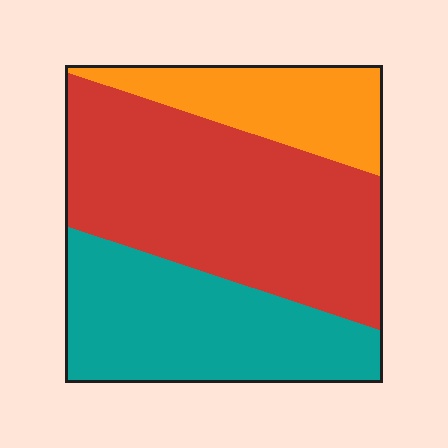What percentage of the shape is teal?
Teal takes up between a quarter and a half of the shape.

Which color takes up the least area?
Orange, at roughly 20%.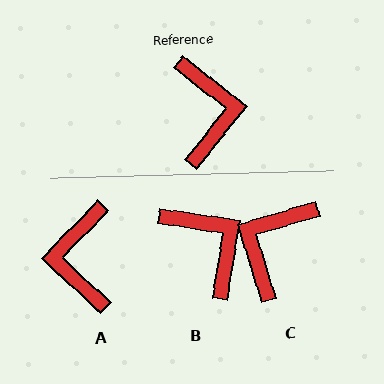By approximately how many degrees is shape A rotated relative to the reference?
Approximately 175 degrees counter-clockwise.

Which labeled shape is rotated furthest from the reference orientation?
A, about 175 degrees away.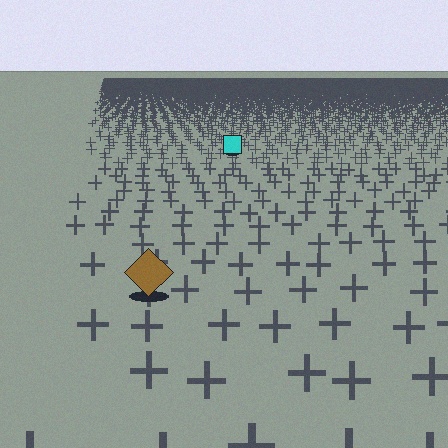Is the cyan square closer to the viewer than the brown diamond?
No. The brown diamond is closer — you can tell from the texture gradient: the ground texture is coarser near it.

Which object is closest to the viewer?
The brown diamond is closest. The texture marks near it are larger and more spread out.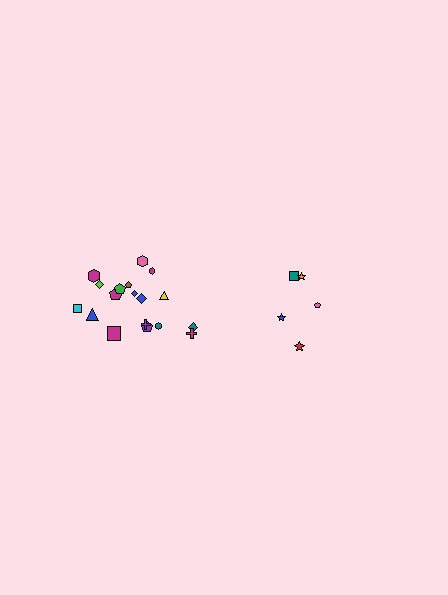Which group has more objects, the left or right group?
The left group.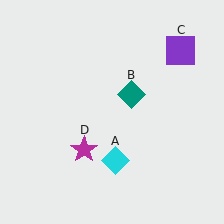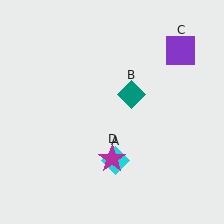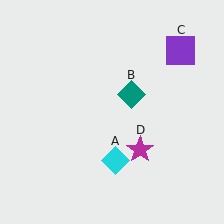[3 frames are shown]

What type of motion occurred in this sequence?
The magenta star (object D) rotated counterclockwise around the center of the scene.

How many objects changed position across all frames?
1 object changed position: magenta star (object D).